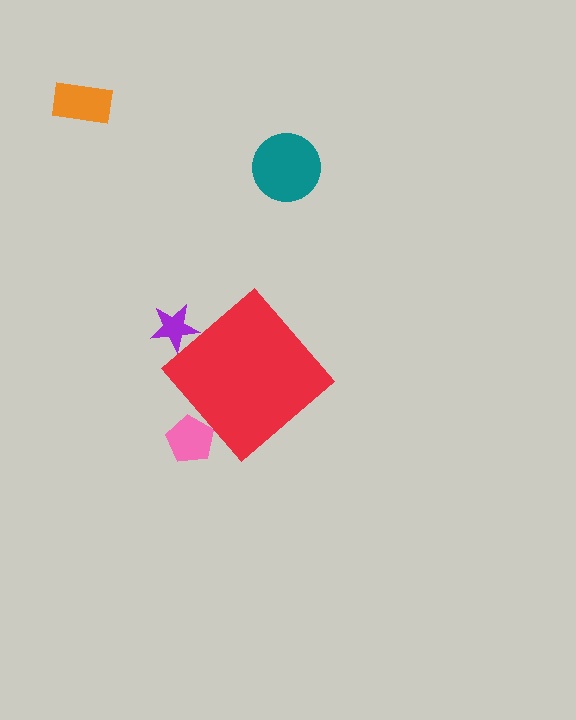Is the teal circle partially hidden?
No, the teal circle is fully visible.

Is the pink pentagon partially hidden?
Yes, the pink pentagon is partially hidden behind the red diamond.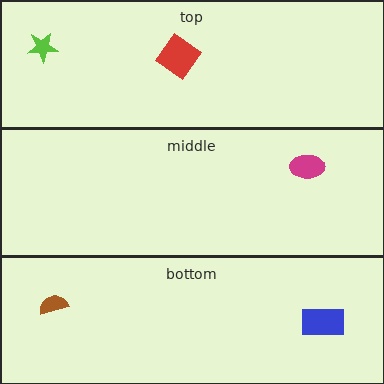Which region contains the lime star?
The top region.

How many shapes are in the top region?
2.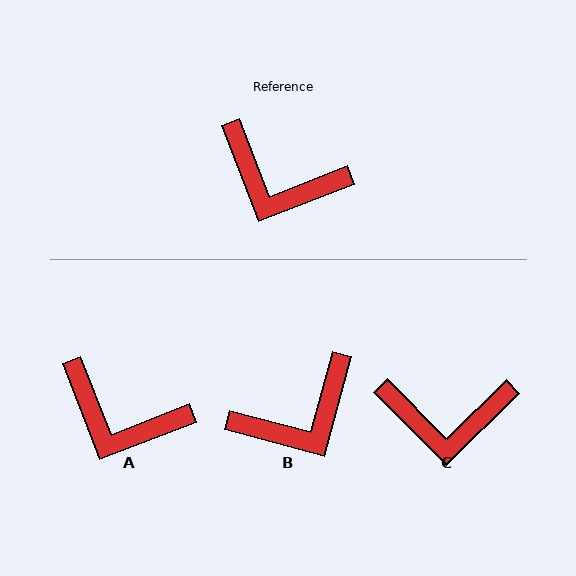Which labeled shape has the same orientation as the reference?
A.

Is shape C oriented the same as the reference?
No, it is off by about 23 degrees.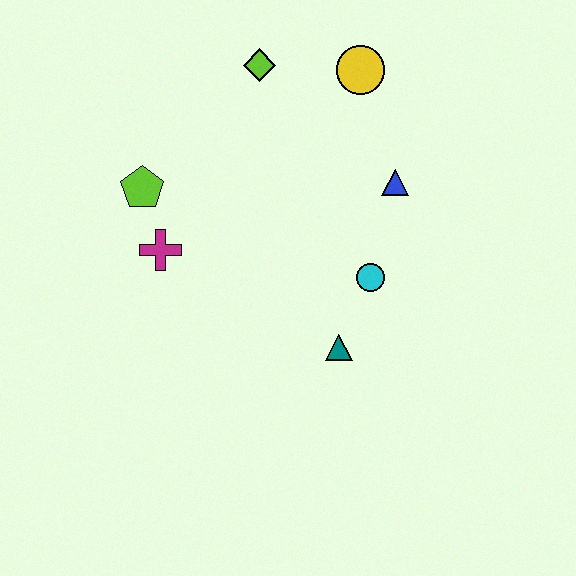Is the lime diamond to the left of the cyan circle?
Yes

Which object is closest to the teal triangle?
The cyan circle is closest to the teal triangle.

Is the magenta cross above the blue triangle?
No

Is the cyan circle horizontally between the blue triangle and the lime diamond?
Yes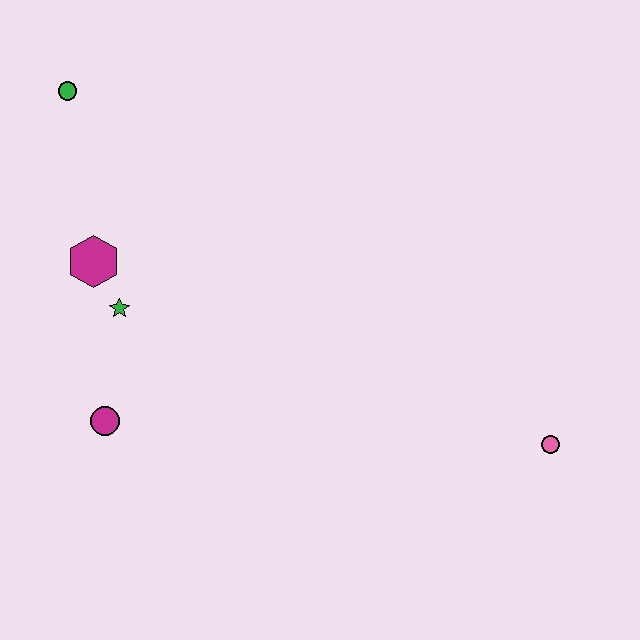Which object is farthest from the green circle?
The pink circle is farthest from the green circle.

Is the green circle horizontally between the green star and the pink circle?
No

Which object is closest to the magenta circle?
The green star is closest to the magenta circle.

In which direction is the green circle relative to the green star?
The green circle is above the green star.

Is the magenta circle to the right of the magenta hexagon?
Yes